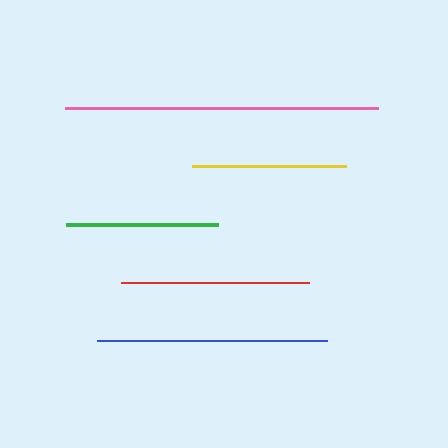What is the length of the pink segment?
The pink segment is approximately 313 pixels long.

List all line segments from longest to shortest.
From longest to shortest: pink, blue, red, yellow, green.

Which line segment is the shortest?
The green line is the shortest at approximately 153 pixels.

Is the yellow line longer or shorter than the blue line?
The blue line is longer than the yellow line.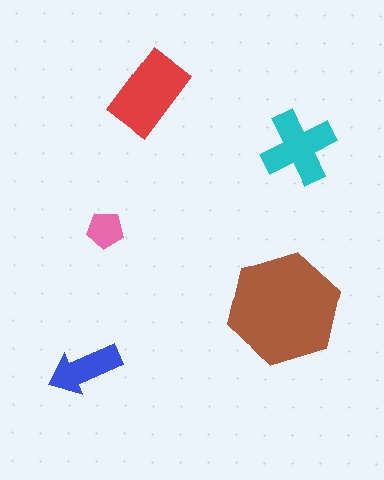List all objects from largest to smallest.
The brown hexagon, the red rectangle, the cyan cross, the blue arrow, the pink pentagon.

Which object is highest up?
The red rectangle is topmost.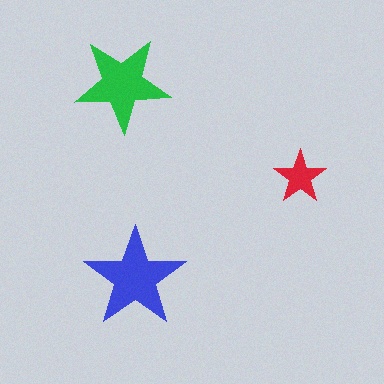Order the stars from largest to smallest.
the blue one, the green one, the red one.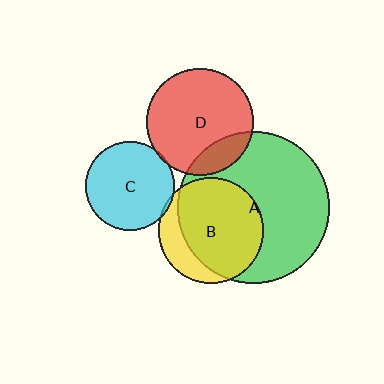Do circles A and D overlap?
Yes.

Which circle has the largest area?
Circle A (green).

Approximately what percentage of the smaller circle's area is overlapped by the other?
Approximately 15%.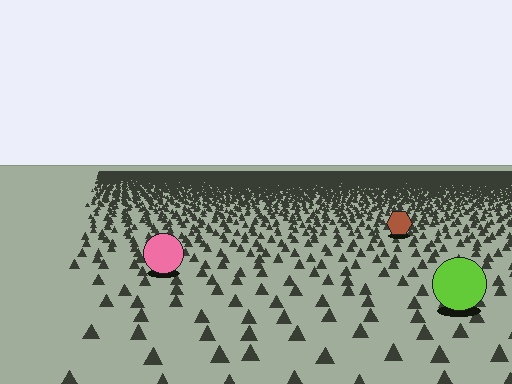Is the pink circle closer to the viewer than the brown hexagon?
Yes. The pink circle is closer — you can tell from the texture gradient: the ground texture is coarser near it.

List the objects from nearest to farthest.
From nearest to farthest: the lime circle, the pink circle, the brown hexagon.